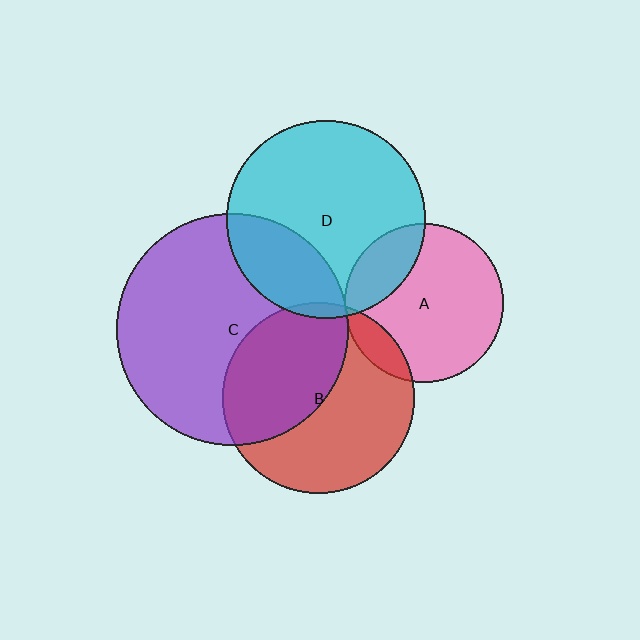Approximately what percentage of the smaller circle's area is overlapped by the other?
Approximately 45%.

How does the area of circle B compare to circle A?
Approximately 1.5 times.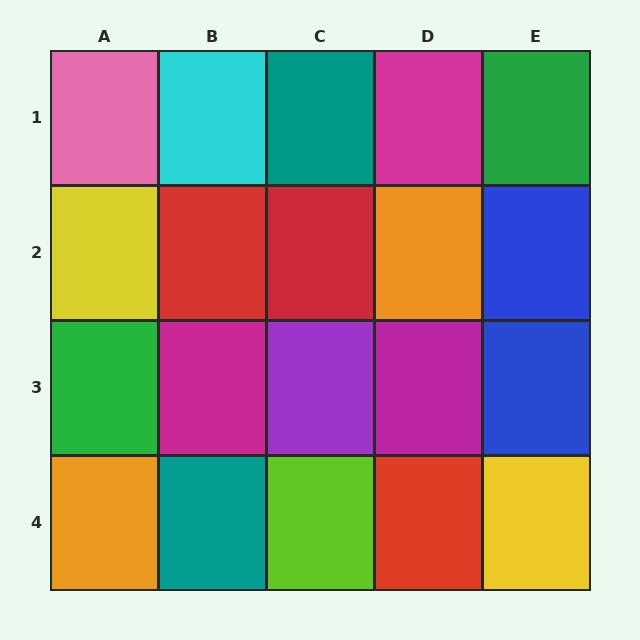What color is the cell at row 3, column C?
Purple.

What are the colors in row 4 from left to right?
Orange, teal, lime, red, yellow.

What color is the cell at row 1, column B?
Cyan.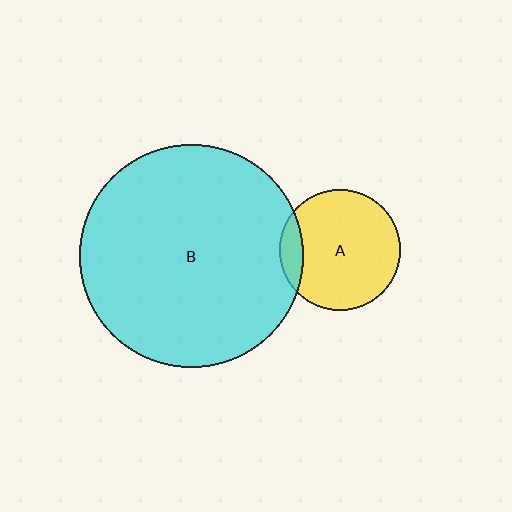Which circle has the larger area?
Circle B (cyan).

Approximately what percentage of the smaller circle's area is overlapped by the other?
Approximately 10%.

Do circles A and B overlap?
Yes.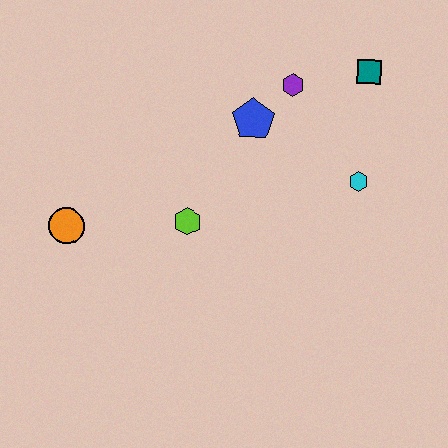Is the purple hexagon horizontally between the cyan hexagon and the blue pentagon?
Yes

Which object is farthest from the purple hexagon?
The orange circle is farthest from the purple hexagon.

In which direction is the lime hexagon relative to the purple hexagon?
The lime hexagon is below the purple hexagon.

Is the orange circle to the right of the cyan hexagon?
No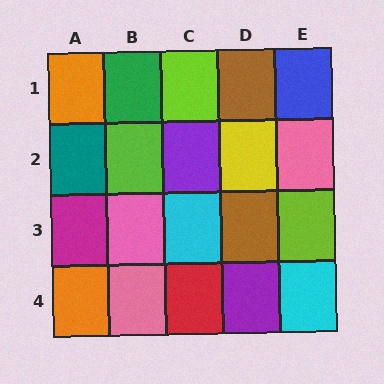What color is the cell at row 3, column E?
Lime.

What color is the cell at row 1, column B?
Green.